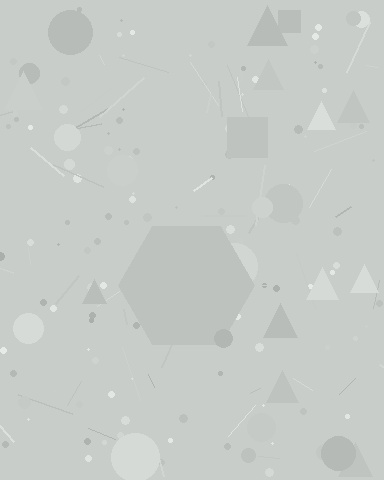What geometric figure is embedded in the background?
A hexagon is embedded in the background.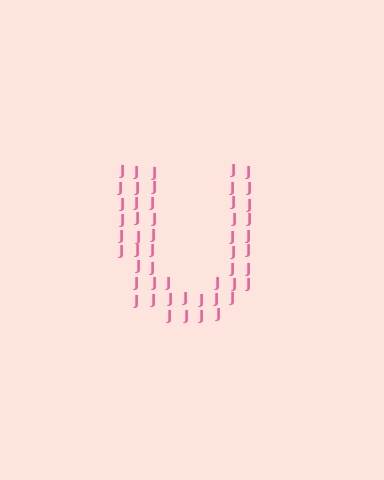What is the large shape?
The large shape is the letter U.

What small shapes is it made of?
It is made of small letter J's.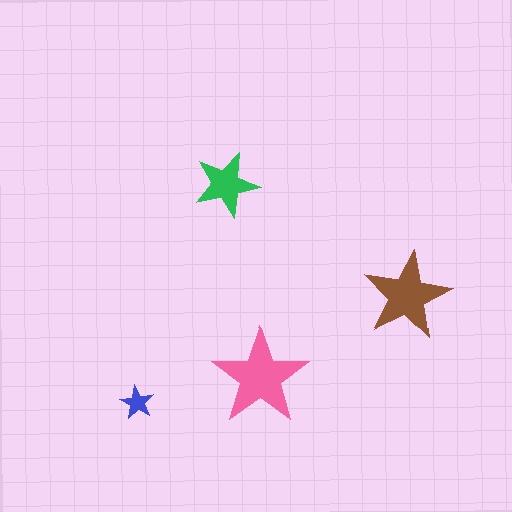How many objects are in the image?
There are 4 objects in the image.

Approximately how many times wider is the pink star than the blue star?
About 3 times wider.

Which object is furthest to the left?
The blue star is leftmost.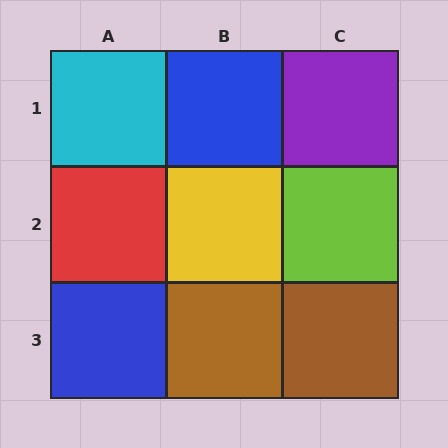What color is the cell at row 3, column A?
Blue.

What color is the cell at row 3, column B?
Brown.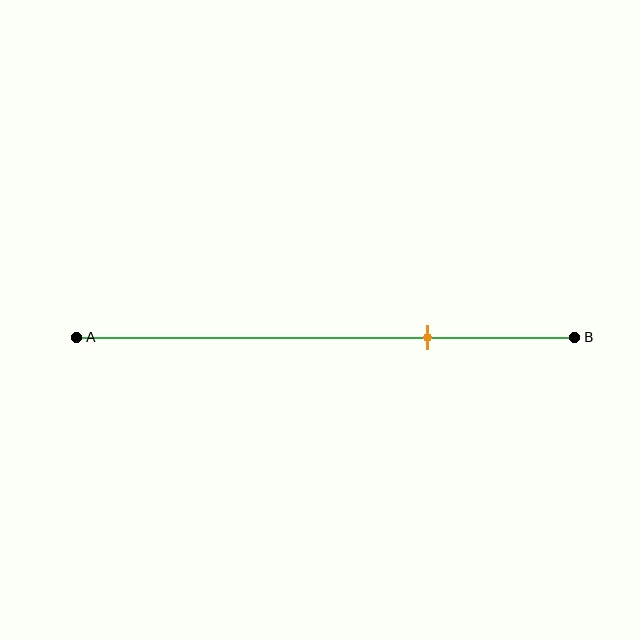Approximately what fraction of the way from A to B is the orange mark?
The orange mark is approximately 70% of the way from A to B.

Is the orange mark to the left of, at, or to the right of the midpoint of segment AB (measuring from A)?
The orange mark is to the right of the midpoint of segment AB.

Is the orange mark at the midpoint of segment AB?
No, the mark is at about 70% from A, not at the 50% midpoint.